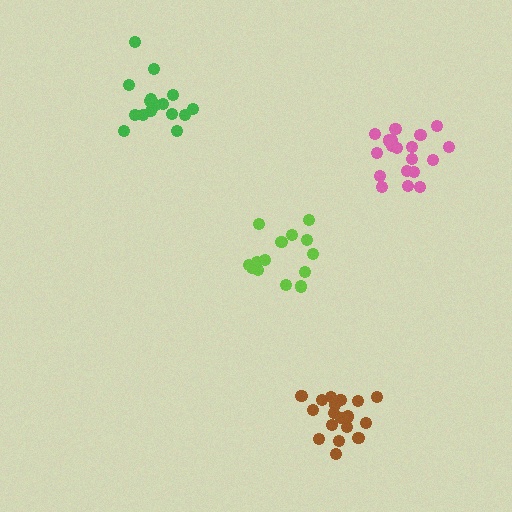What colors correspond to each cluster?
The clusters are colored: lime, pink, green, brown.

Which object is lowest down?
The brown cluster is bottommost.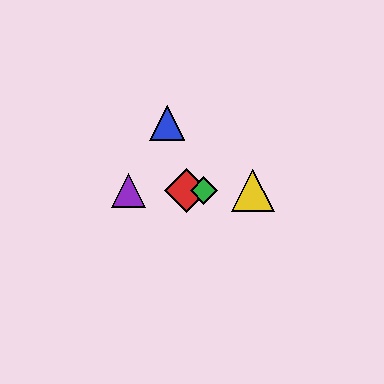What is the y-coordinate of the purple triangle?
The purple triangle is at y≈190.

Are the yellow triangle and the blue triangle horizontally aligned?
No, the yellow triangle is at y≈190 and the blue triangle is at y≈123.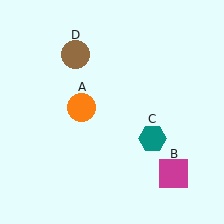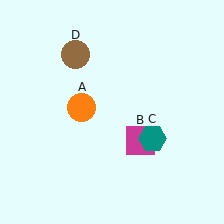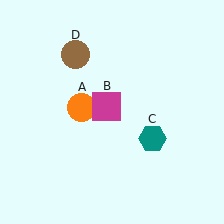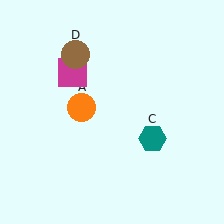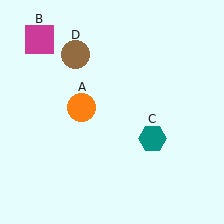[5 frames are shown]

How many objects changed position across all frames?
1 object changed position: magenta square (object B).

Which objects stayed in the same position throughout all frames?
Orange circle (object A) and teal hexagon (object C) and brown circle (object D) remained stationary.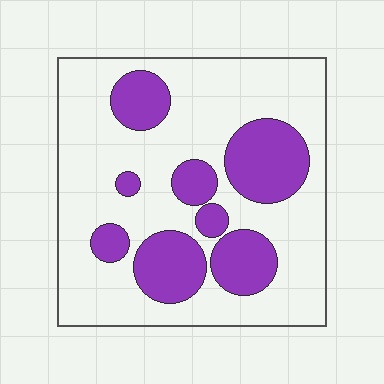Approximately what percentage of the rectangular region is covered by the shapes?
Approximately 30%.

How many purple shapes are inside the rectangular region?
8.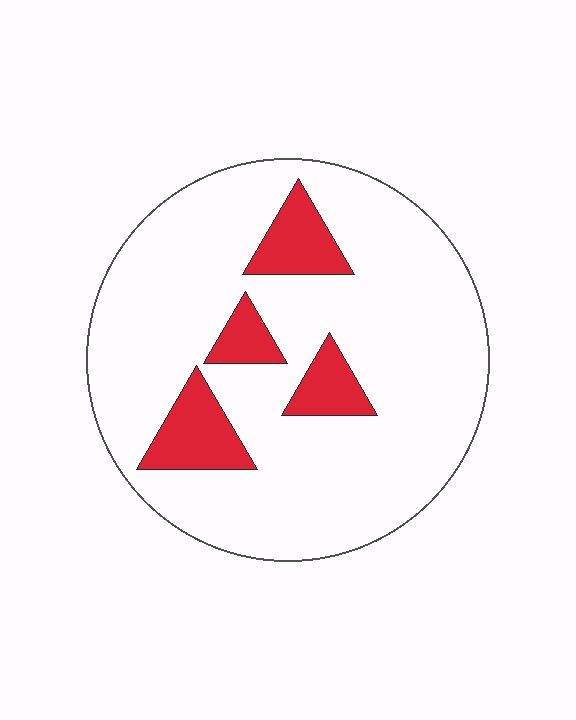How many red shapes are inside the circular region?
4.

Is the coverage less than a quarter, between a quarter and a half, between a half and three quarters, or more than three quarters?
Less than a quarter.